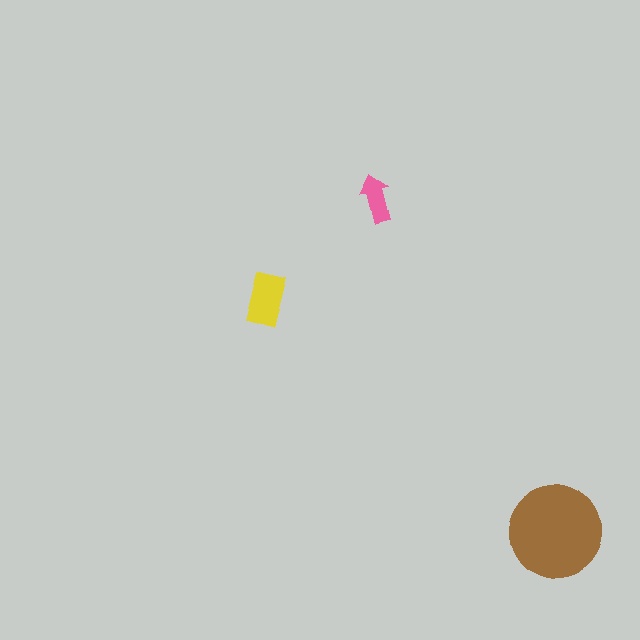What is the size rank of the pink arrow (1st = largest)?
3rd.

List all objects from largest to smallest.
The brown circle, the yellow rectangle, the pink arrow.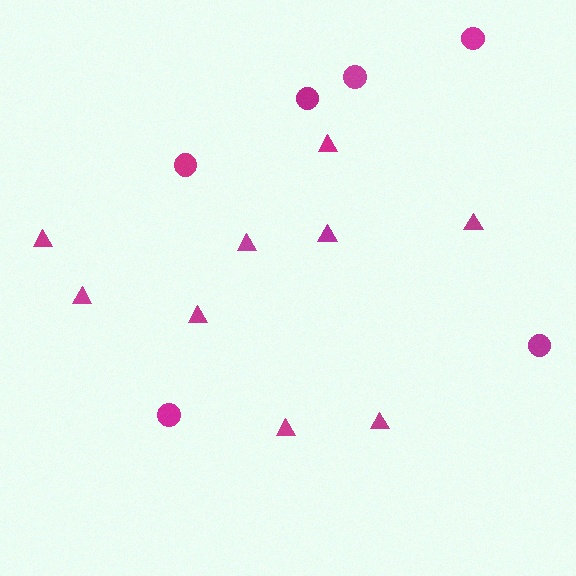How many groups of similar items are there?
There are 2 groups: one group of circles (6) and one group of triangles (9).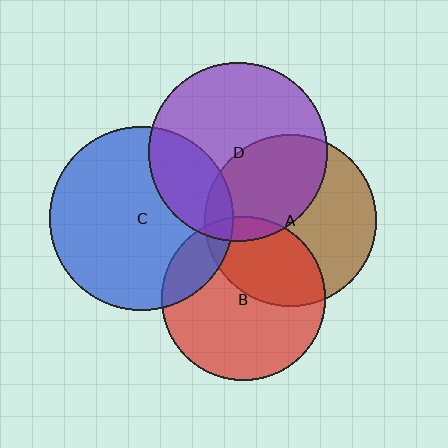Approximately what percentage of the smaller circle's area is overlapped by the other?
Approximately 10%.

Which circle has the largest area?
Circle C (blue).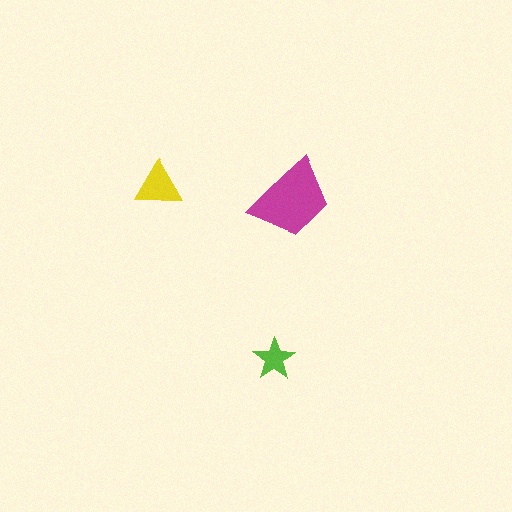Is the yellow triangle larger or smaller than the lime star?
Larger.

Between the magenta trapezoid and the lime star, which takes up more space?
The magenta trapezoid.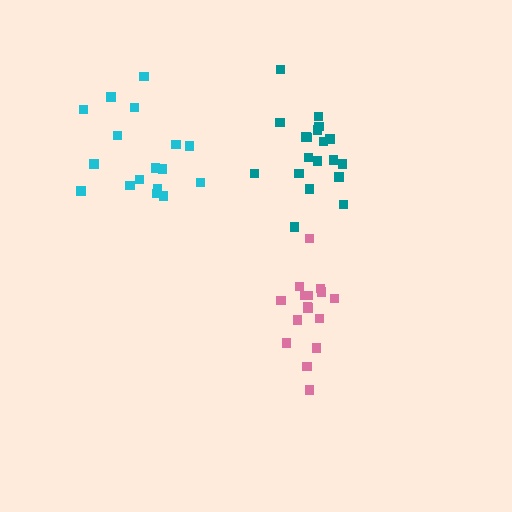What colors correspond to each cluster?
The clusters are colored: cyan, teal, pink.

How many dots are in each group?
Group 1: 17 dots, Group 2: 19 dots, Group 3: 16 dots (52 total).